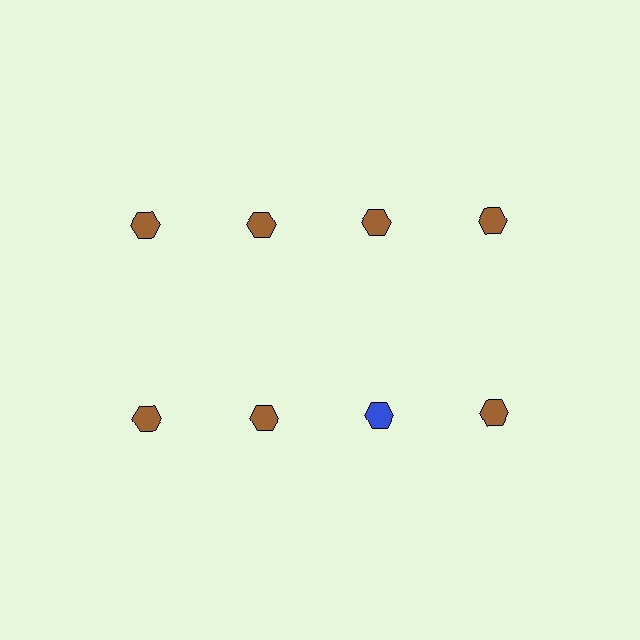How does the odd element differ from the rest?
It has a different color: blue instead of brown.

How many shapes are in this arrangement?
There are 8 shapes arranged in a grid pattern.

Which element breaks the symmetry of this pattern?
The blue hexagon in the second row, center column breaks the symmetry. All other shapes are brown hexagons.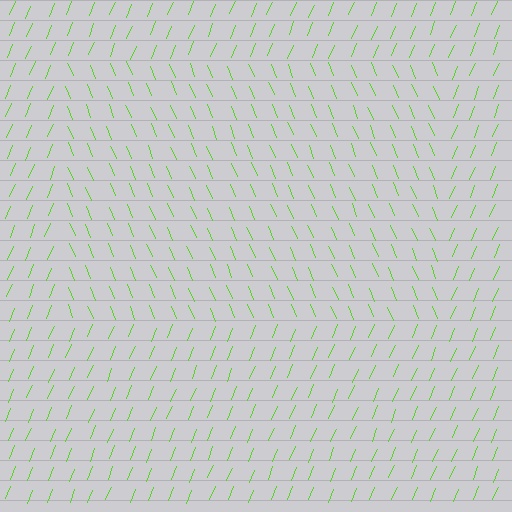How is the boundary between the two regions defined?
The boundary is defined purely by a change in line orientation (approximately 45 degrees difference). All lines are the same color and thickness.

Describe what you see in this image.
The image is filled with small lime line segments. A rectangle region in the image has lines oriented differently from the surrounding lines, creating a visible texture boundary.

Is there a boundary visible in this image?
Yes, there is a texture boundary formed by a change in line orientation.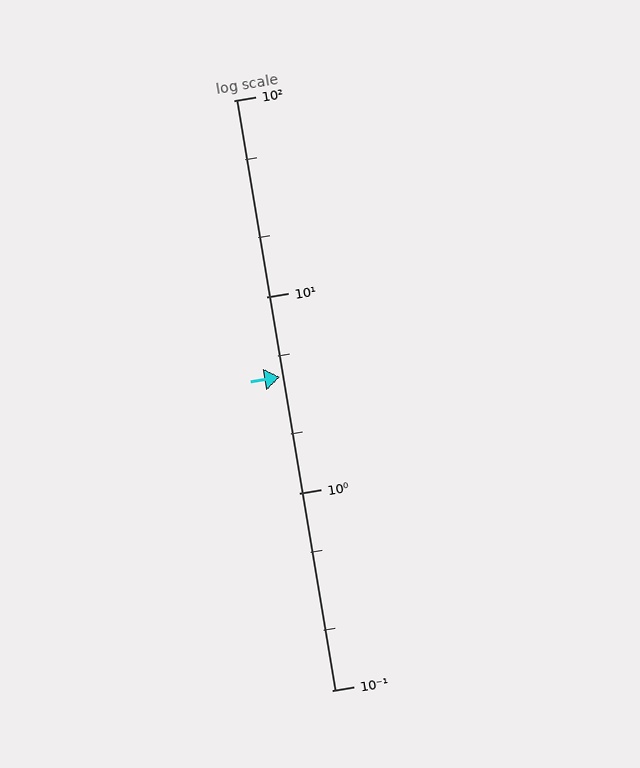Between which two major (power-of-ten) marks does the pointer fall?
The pointer is between 1 and 10.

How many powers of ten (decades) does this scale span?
The scale spans 3 decades, from 0.1 to 100.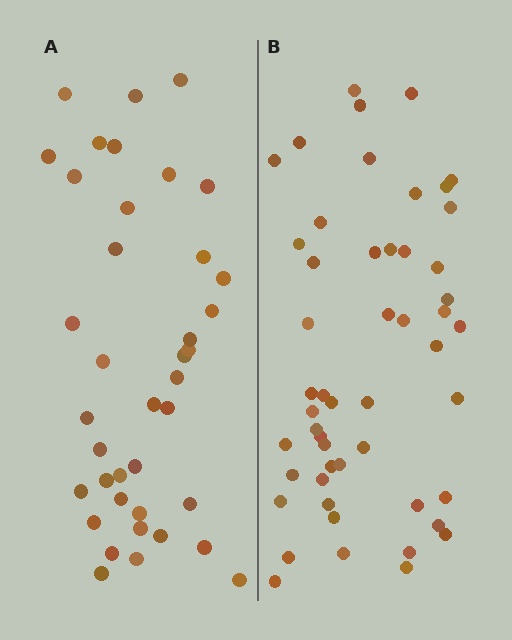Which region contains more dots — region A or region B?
Region B (the right region) has more dots.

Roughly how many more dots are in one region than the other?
Region B has roughly 12 or so more dots than region A.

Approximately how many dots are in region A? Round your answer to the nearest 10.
About 40 dots. (The exact count is 39, which rounds to 40.)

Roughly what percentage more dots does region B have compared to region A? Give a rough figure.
About 30% more.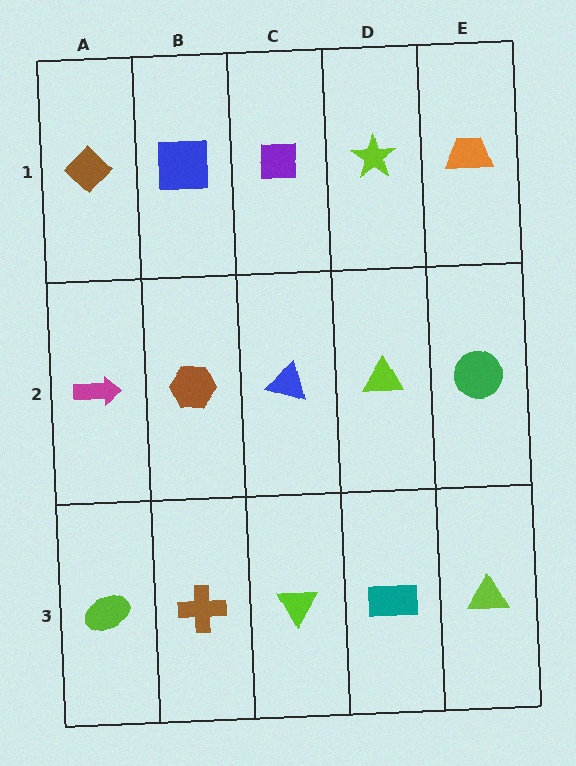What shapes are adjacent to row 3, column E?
A green circle (row 2, column E), a teal rectangle (row 3, column D).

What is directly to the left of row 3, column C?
A brown cross.